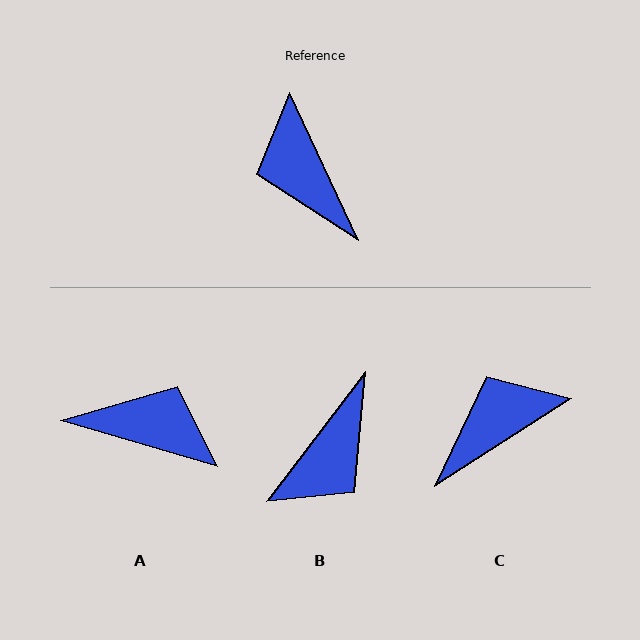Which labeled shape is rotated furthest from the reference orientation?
A, about 131 degrees away.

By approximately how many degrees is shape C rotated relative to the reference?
Approximately 82 degrees clockwise.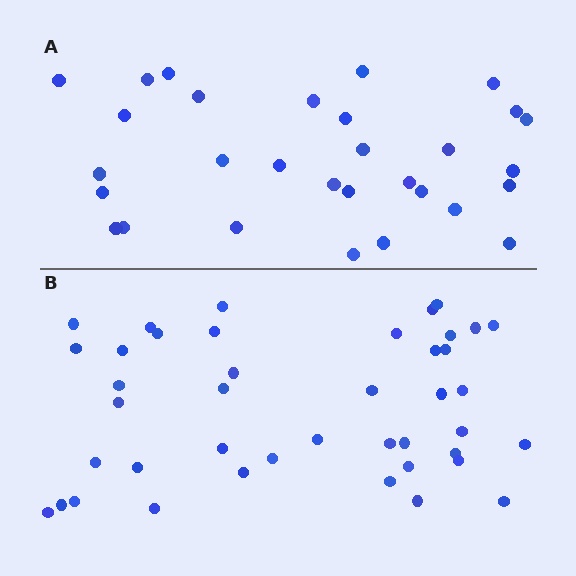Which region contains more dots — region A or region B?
Region B (the bottom region) has more dots.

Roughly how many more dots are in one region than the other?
Region B has roughly 12 or so more dots than region A.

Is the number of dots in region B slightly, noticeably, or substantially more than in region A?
Region B has noticeably more, but not dramatically so. The ratio is roughly 1.4 to 1.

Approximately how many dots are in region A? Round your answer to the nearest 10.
About 30 dots.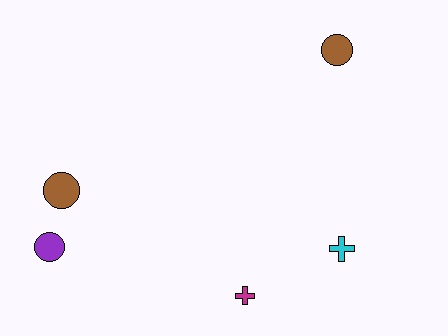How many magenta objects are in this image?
There is 1 magenta object.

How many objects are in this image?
There are 5 objects.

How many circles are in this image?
There are 3 circles.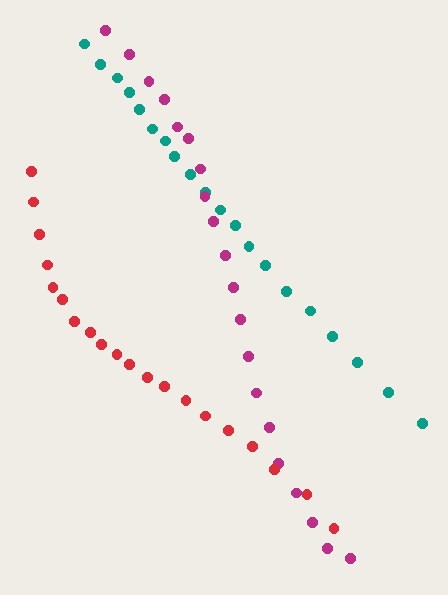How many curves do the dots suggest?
There are 3 distinct paths.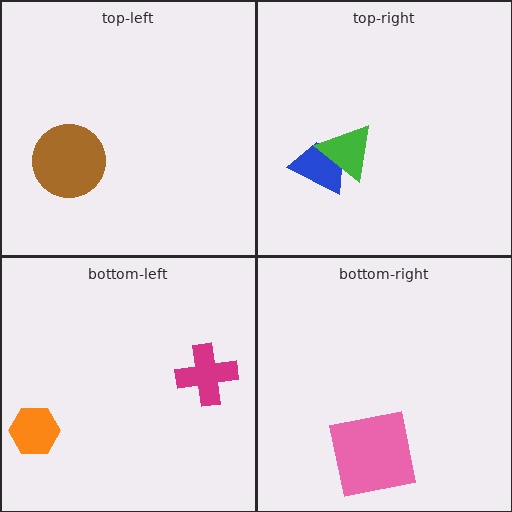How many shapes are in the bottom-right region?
1.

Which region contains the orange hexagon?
The bottom-left region.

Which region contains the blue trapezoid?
The top-right region.